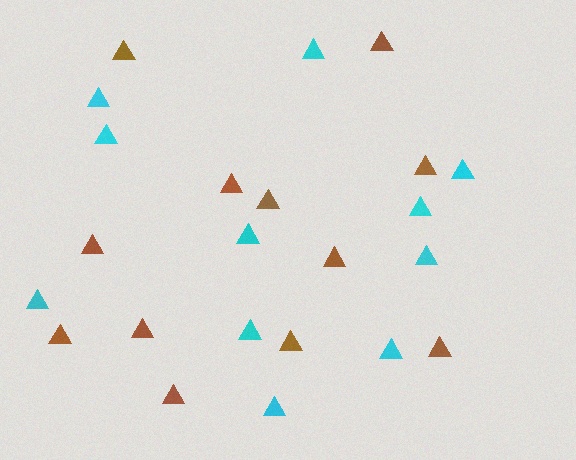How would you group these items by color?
There are 2 groups: one group of cyan triangles (11) and one group of brown triangles (12).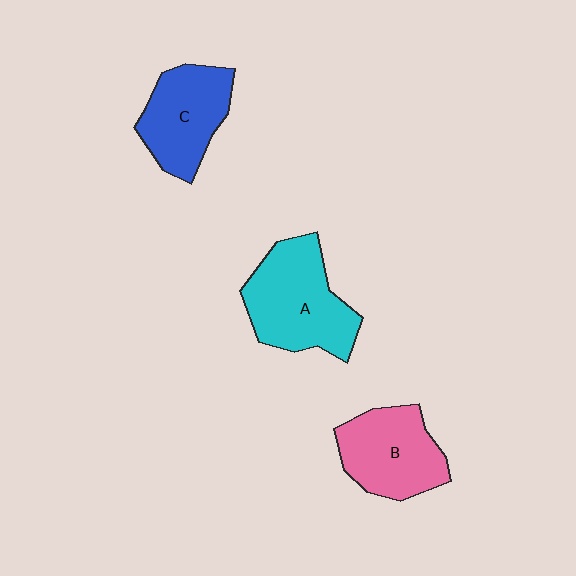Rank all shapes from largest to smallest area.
From largest to smallest: A (cyan), B (pink), C (blue).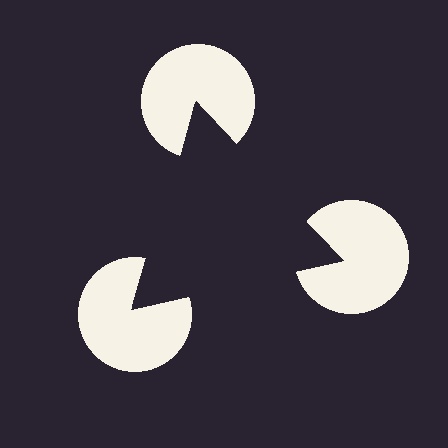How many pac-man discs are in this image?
There are 3 — one at each vertex of the illusory triangle.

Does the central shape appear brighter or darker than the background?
It typically appears slightly darker than the background, even though no actual brightness change is drawn.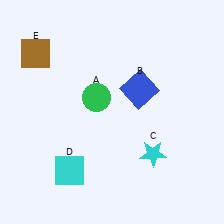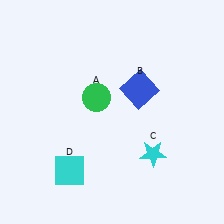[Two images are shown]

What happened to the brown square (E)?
The brown square (E) was removed in Image 2. It was in the top-left area of Image 1.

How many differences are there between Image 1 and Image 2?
There is 1 difference between the two images.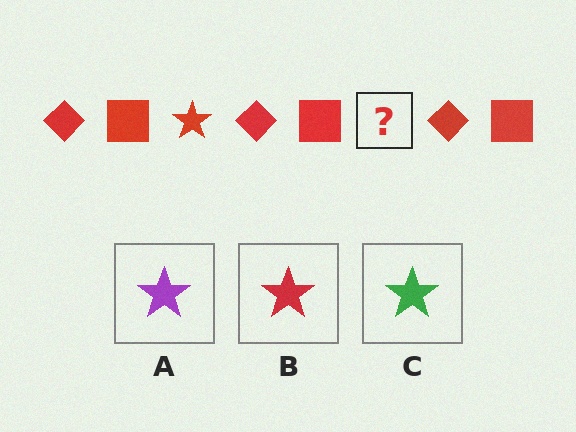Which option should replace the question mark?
Option B.